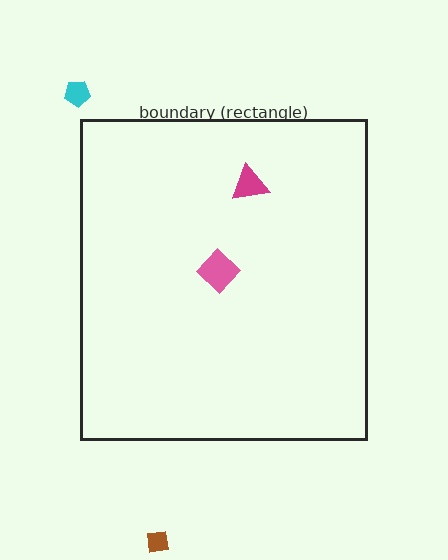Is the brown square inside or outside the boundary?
Outside.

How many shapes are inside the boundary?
2 inside, 2 outside.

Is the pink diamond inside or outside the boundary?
Inside.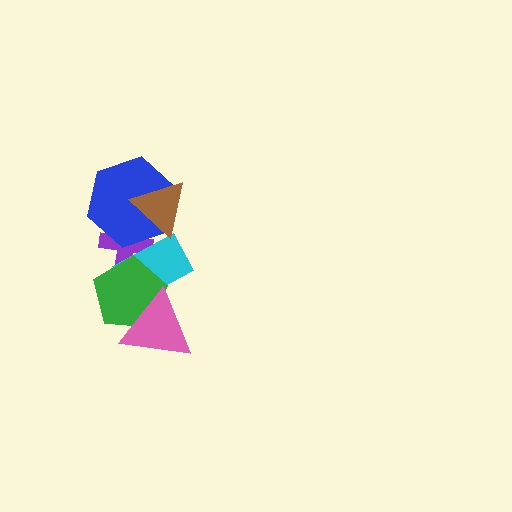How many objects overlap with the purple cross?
4 objects overlap with the purple cross.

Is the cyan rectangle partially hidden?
Yes, it is partially covered by another shape.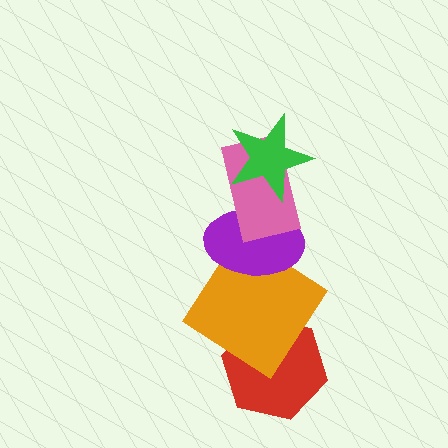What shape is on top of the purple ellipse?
The pink rectangle is on top of the purple ellipse.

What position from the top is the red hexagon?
The red hexagon is 5th from the top.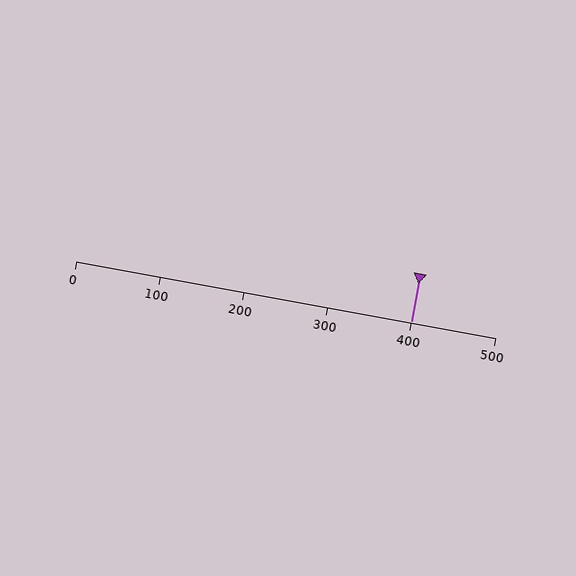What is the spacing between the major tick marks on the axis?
The major ticks are spaced 100 apart.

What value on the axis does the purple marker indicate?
The marker indicates approximately 400.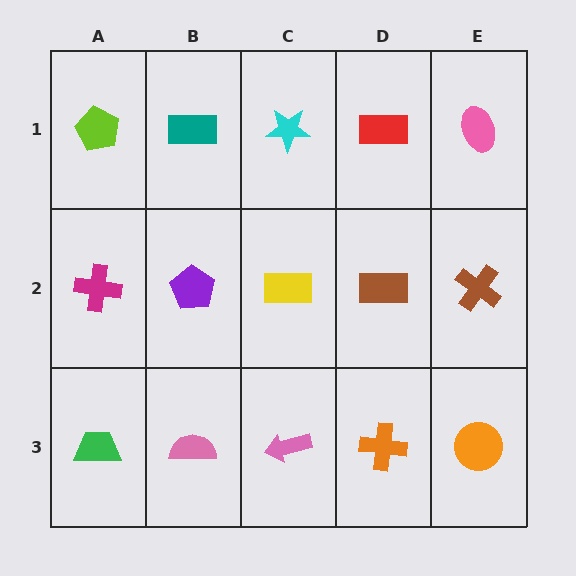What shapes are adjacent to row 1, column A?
A magenta cross (row 2, column A), a teal rectangle (row 1, column B).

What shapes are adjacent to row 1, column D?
A brown rectangle (row 2, column D), a cyan star (row 1, column C), a pink ellipse (row 1, column E).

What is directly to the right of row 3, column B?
A pink arrow.